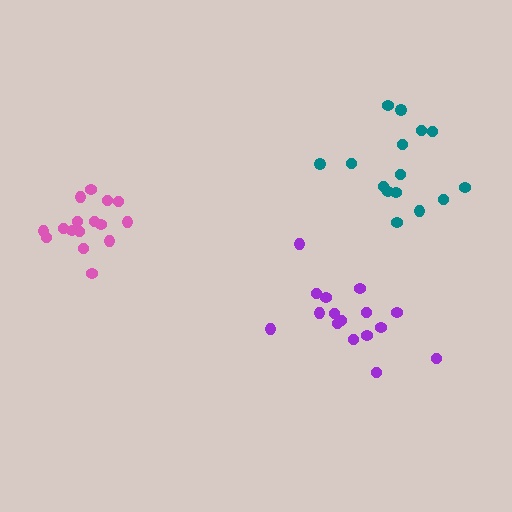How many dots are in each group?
Group 1: 16 dots, Group 2: 15 dots, Group 3: 16 dots (47 total).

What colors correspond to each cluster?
The clusters are colored: pink, teal, purple.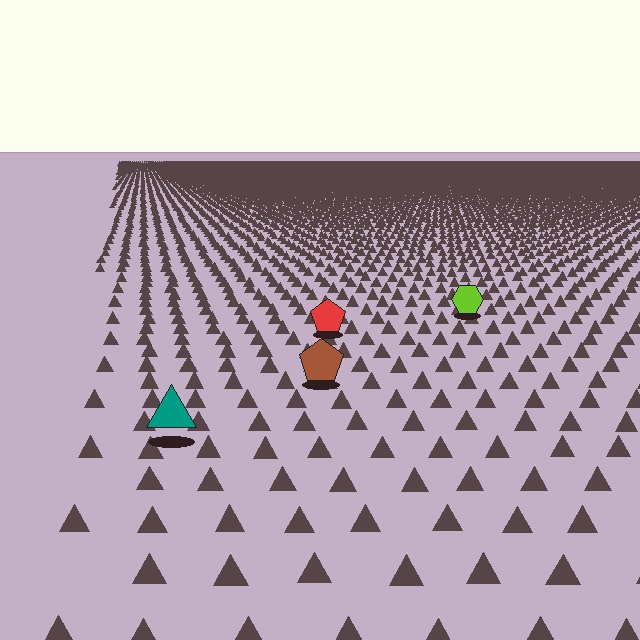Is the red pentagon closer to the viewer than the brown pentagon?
No. The brown pentagon is closer — you can tell from the texture gradient: the ground texture is coarser near it.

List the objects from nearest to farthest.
From nearest to farthest: the teal triangle, the brown pentagon, the red pentagon, the lime hexagon.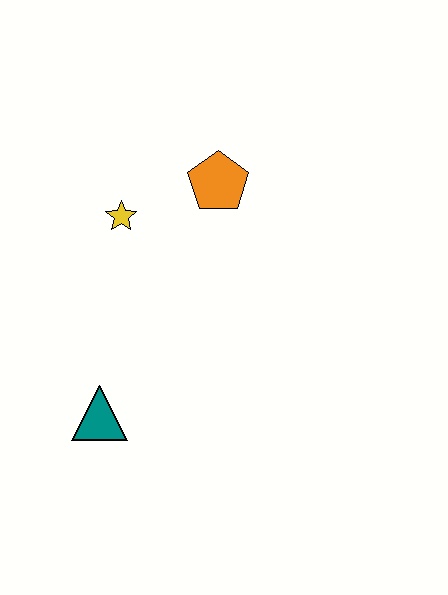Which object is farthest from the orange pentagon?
The teal triangle is farthest from the orange pentagon.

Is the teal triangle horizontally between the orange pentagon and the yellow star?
No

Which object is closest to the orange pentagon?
The yellow star is closest to the orange pentagon.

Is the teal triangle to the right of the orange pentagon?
No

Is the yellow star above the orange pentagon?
No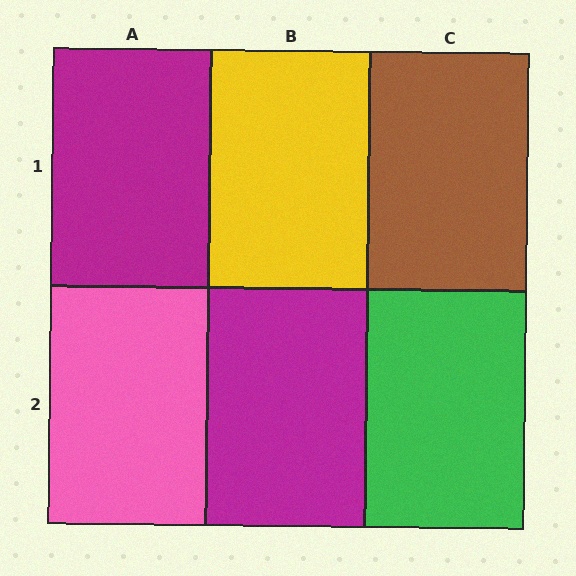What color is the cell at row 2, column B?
Magenta.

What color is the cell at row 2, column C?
Green.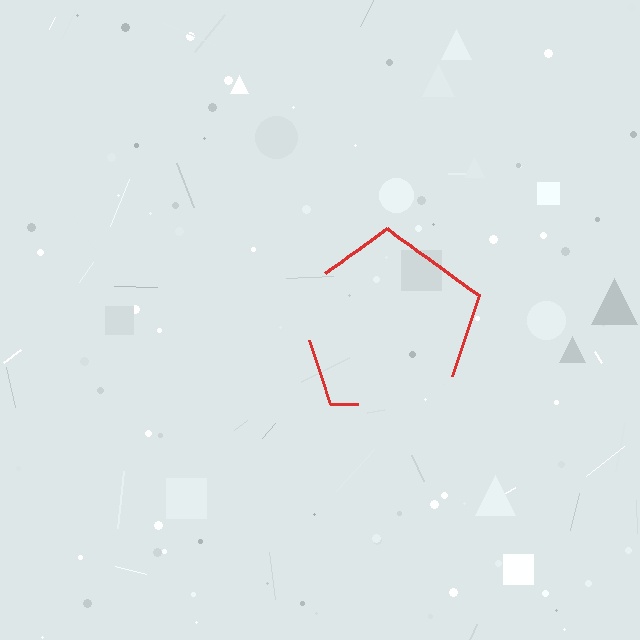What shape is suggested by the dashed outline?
The dashed outline suggests a pentagon.